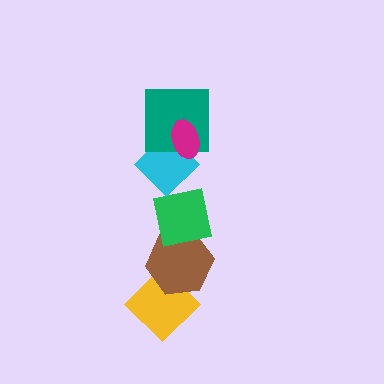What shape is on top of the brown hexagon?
The green square is on top of the brown hexagon.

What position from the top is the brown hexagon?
The brown hexagon is 5th from the top.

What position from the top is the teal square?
The teal square is 2nd from the top.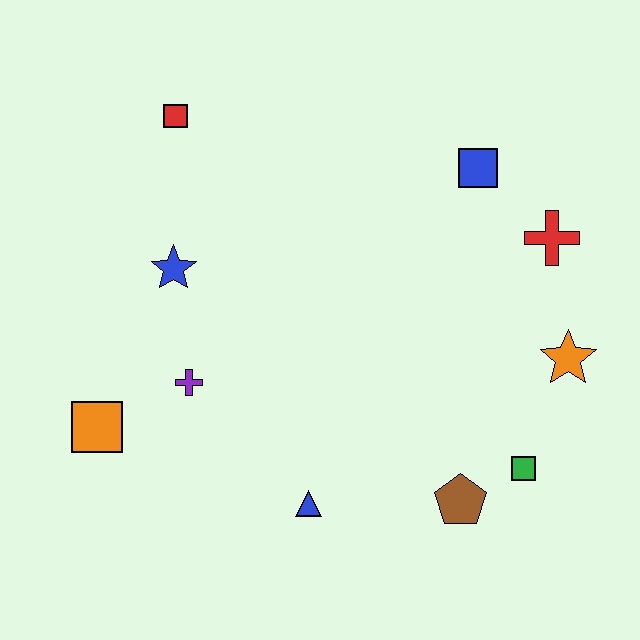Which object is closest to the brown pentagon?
The green square is closest to the brown pentagon.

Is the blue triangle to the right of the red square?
Yes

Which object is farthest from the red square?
The green square is farthest from the red square.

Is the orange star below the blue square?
Yes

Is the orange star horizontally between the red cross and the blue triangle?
No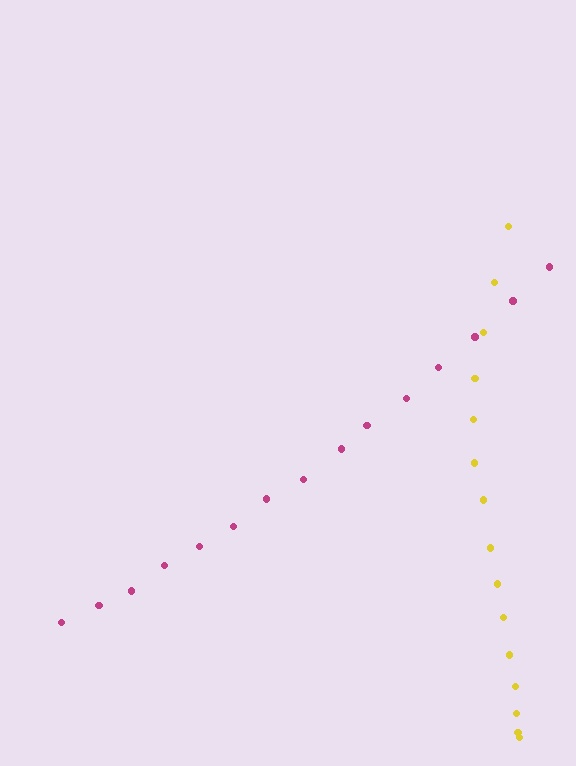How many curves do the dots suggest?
There are 2 distinct paths.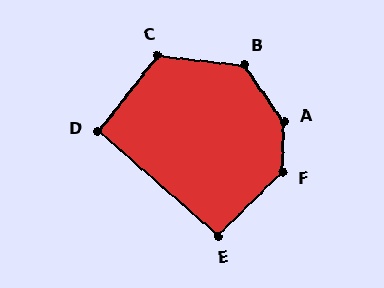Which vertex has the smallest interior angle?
D, at approximately 93 degrees.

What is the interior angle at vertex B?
Approximately 131 degrees (obtuse).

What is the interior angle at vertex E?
Approximately 95 degrees (approximately right).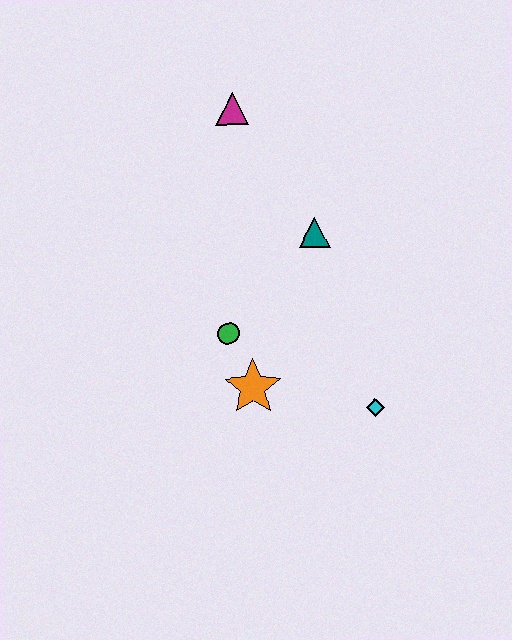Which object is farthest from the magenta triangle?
The cyan diamond is farthest from the magenta triangle.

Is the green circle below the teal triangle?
Yes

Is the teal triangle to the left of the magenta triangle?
No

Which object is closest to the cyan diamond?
The orange star is closest to the cyan diamond.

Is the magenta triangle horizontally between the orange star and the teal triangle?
No